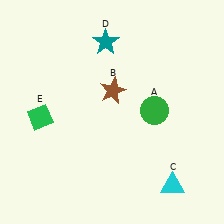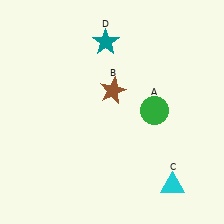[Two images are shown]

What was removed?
The green diamond (E) was removed in Image 2.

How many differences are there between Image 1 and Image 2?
There is 1 difference between the two images.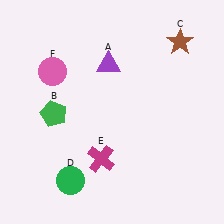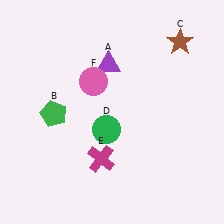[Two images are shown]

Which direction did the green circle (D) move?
The green circle (D) moved up.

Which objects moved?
The objects that moved are: the green circle (D), the pink circle (F).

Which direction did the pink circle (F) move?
The pink circle (F) moved right.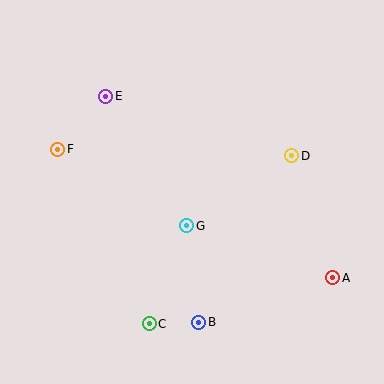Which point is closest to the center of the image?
Point G at (187, 226) is closest to the center.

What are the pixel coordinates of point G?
Point G is at (187, 226).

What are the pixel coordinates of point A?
Point A is at (333, 278).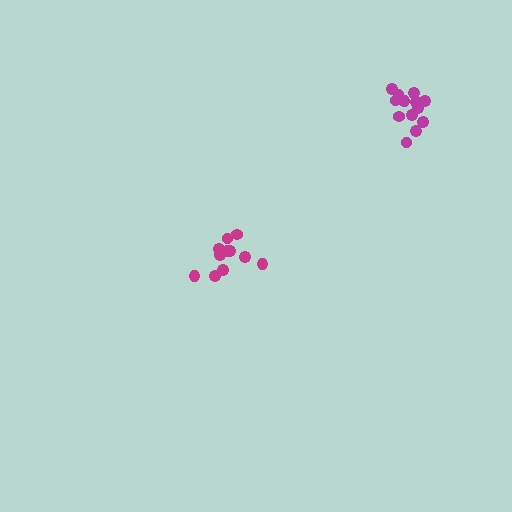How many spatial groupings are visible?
There are 2 spatial groupings.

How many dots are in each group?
Group 1: 11 dots, Group 2: 15 dots (26 total).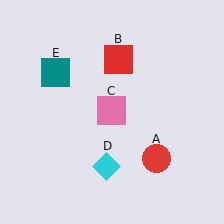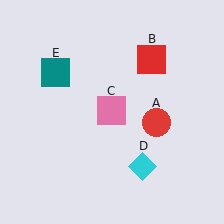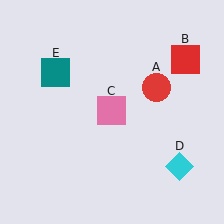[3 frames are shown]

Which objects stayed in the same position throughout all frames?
Pink square (object C) and teal square (object E) remained stationary.